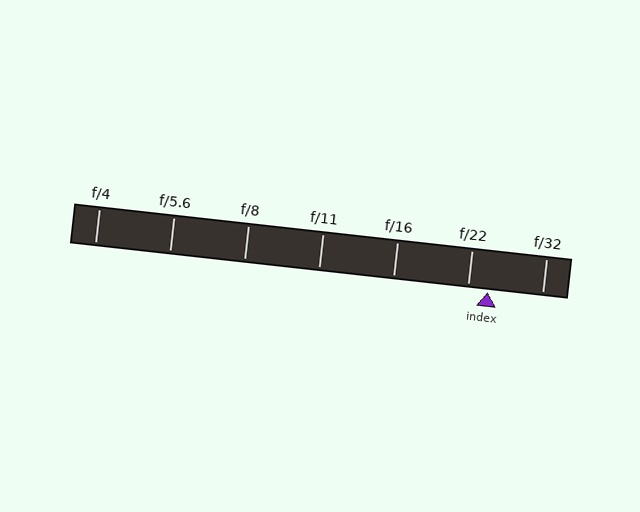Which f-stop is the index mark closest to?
The index mark is closest to f/22.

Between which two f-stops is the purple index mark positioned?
The index mark is between f/22 and f/32.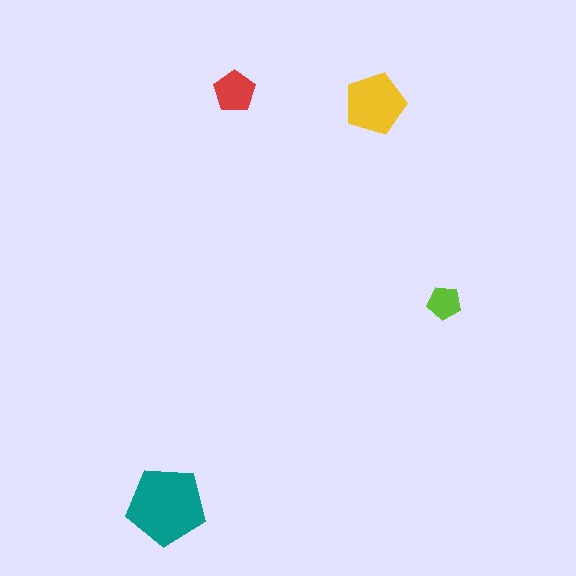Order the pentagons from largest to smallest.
the teal one, the yellow one, the red one, the lime one.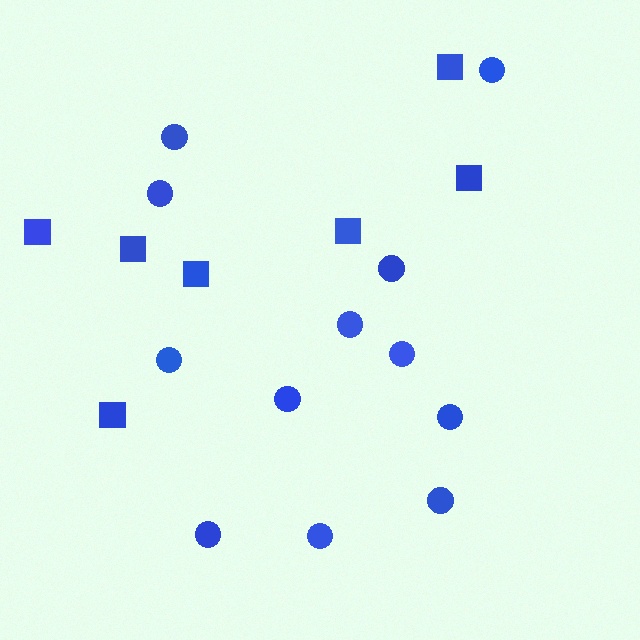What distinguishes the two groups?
There are 2 groups: one group of circles (12) and one group of squares (7).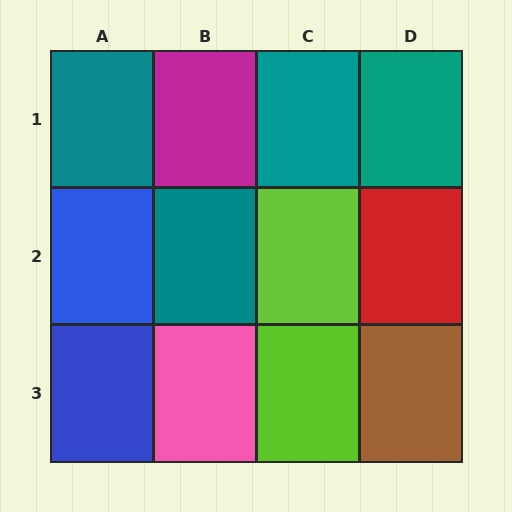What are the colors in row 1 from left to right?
Teal, magenta, teal, teal.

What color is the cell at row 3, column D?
Brown.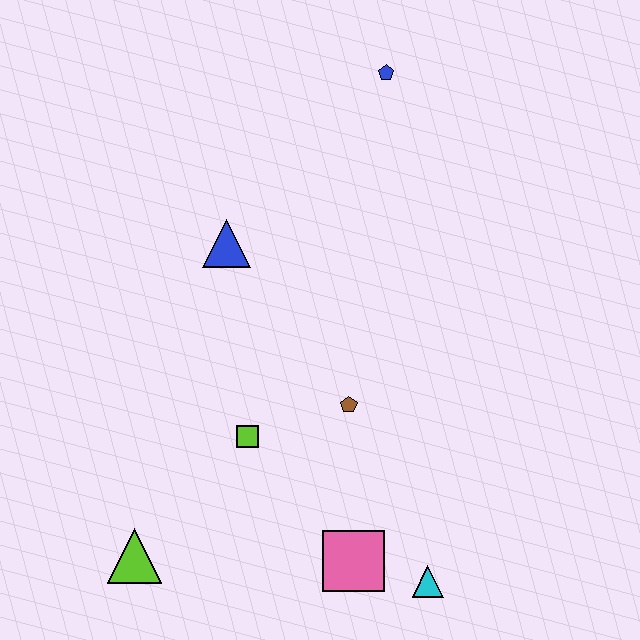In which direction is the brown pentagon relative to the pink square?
The brown pentagon is above the pink square.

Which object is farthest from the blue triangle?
The cyan triangle is farthest from the blue triangle.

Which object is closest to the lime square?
The brown pentagon is closest to the lime square.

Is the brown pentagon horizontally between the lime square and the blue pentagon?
Yes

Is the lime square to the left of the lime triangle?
No